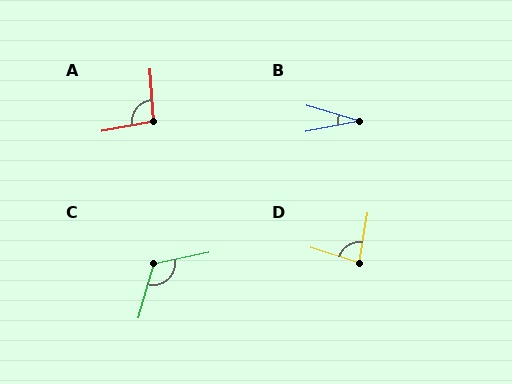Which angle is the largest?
C, at approximately 117 degrees.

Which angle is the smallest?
B, at approximately 27 degrees.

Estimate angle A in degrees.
Approximately 96 degrees.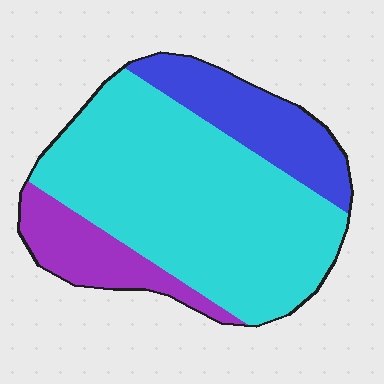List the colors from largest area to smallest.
From largest to smallest: cyan, blue, purple.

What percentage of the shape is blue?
Blue covers roughly 20% of the shape.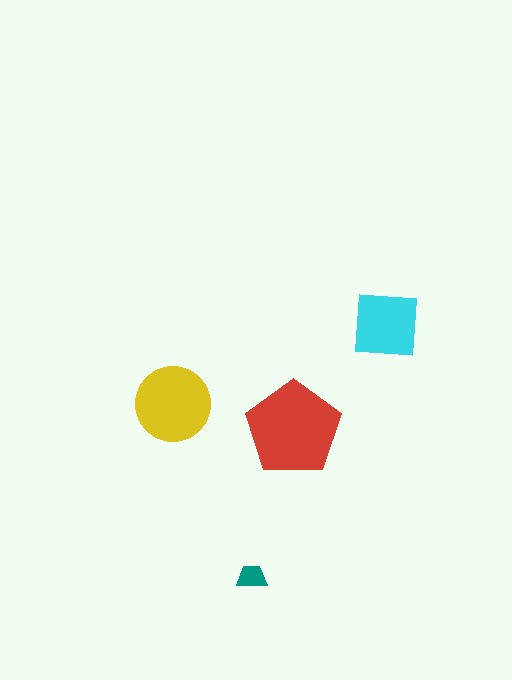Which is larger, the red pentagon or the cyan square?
The red pentagon.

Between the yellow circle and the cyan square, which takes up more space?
The yellow circle.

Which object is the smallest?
The teal trapezoid.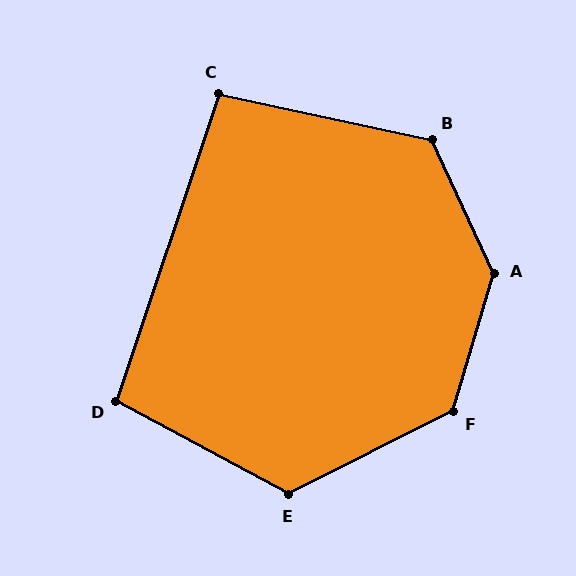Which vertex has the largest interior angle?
A, at approximately 139 degrees.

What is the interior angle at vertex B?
Approximately 127 degrees (obtuse).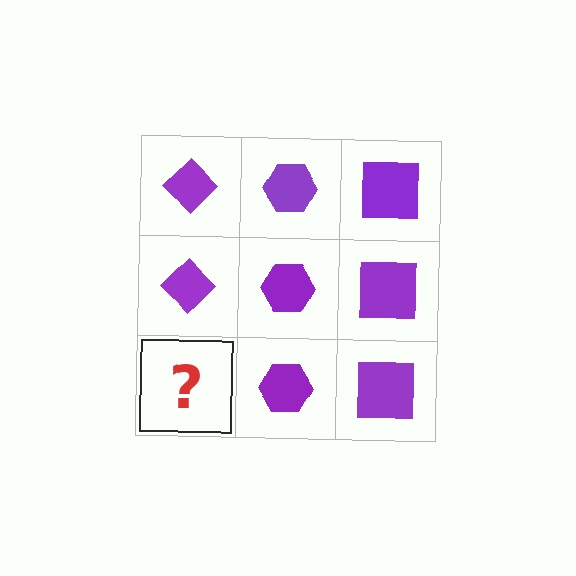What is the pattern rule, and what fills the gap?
The rule is that each column has a consistent shape. The gap should be filled with a purple diamond.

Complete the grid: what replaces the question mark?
The question mark should be replaced with a purple diamond.